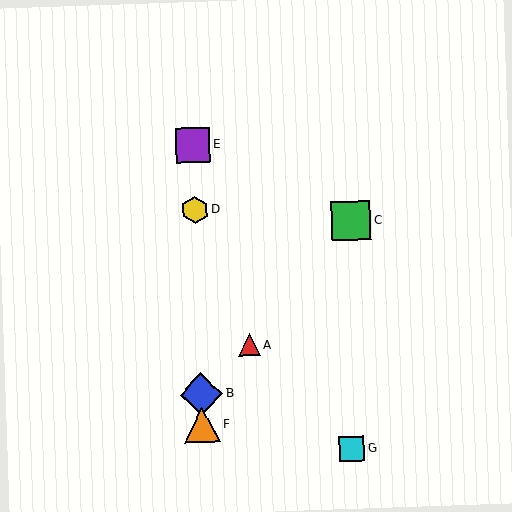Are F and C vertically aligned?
No, F is at x≈202 and C is at x≈351.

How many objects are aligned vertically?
4 objects (B, D, E, F) are aligned vertically.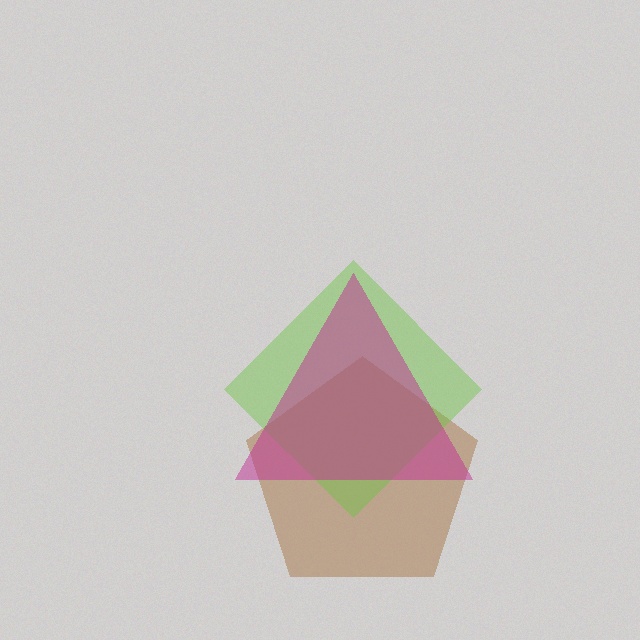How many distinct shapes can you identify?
There are 3 distinct shapes: a brown pentagon, a lime diamond, a magenta triangle.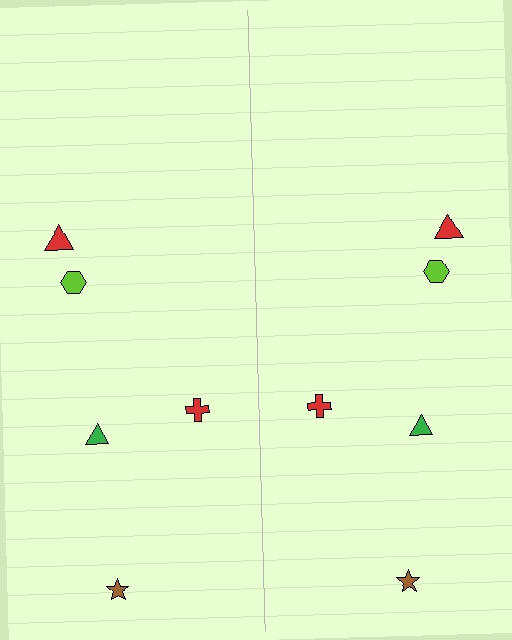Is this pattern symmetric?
Yes, this pattern has bilateral (reflection) symmetry.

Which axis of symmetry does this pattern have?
The pattern has a vertical axis of symmetry running through the center of the image.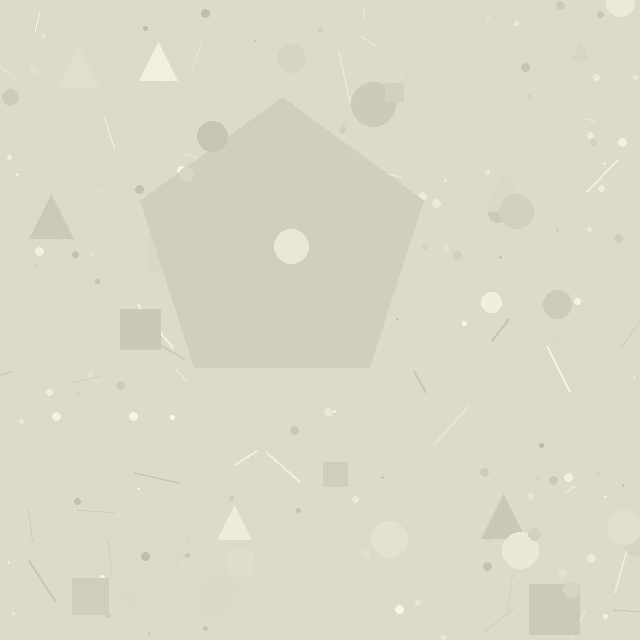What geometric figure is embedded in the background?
A pentagon is embedded in the background.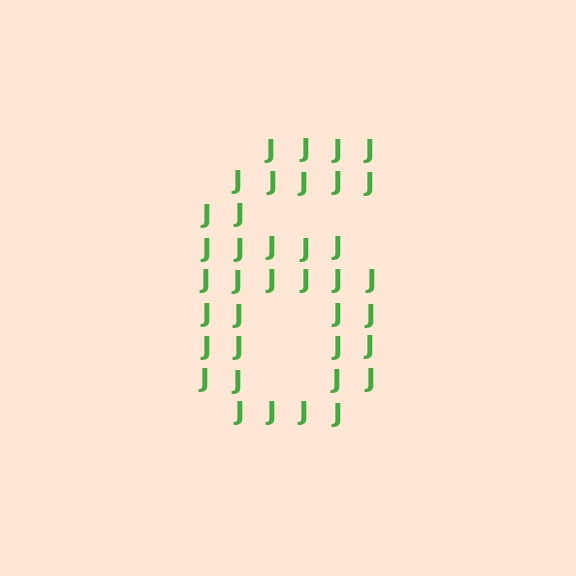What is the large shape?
The large shape is the digit 6.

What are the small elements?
The small elements are letter J's.